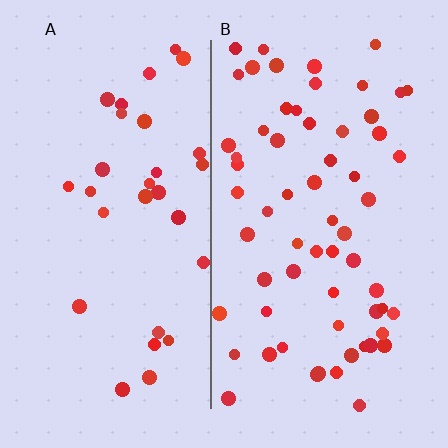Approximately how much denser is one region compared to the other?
Approximately 2.1× — region B over region A.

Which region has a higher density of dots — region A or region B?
B (the right).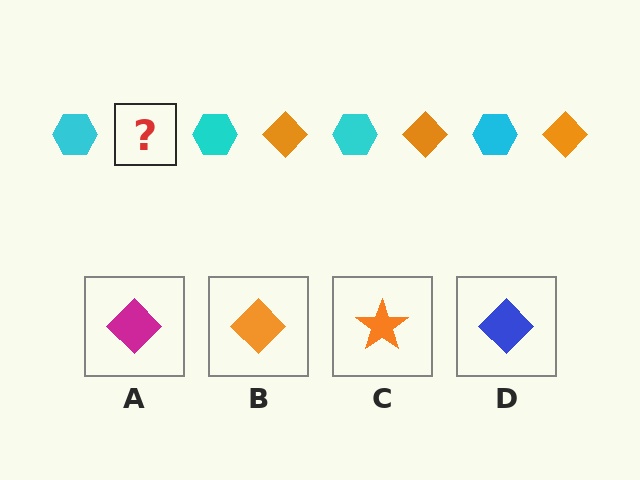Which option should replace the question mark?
Option B.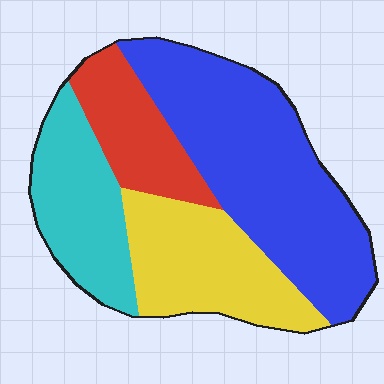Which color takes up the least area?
Red, at roughly 15%.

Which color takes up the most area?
Blue, at roughly 40%.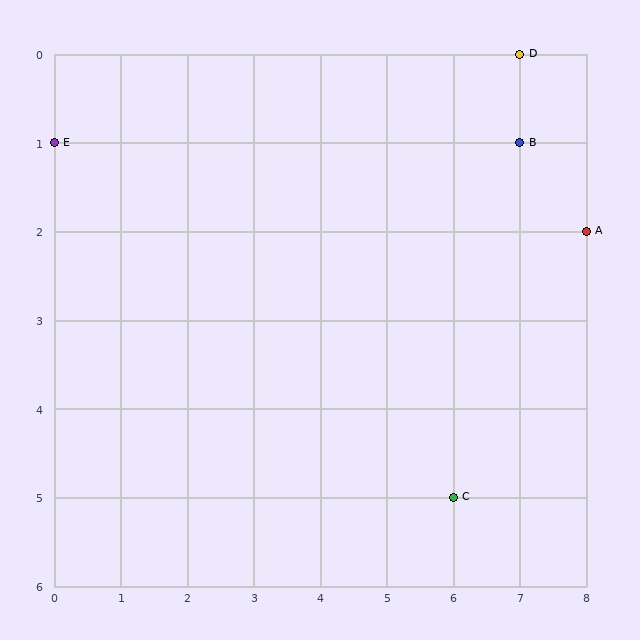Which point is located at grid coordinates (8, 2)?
Point A is at (8, 2).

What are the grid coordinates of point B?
Point B is at grid coordinates (7, 1).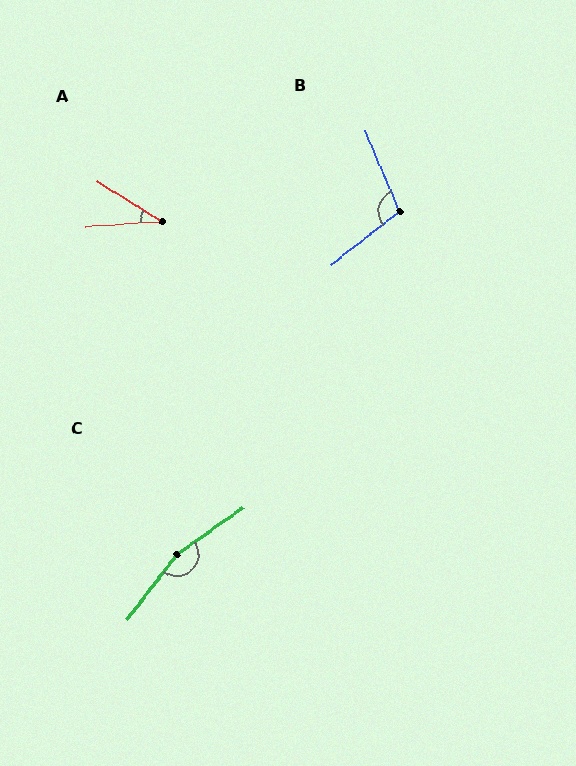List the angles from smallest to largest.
A (36°), B (105°), C (162°).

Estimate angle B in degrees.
Approximately 105 degrees.